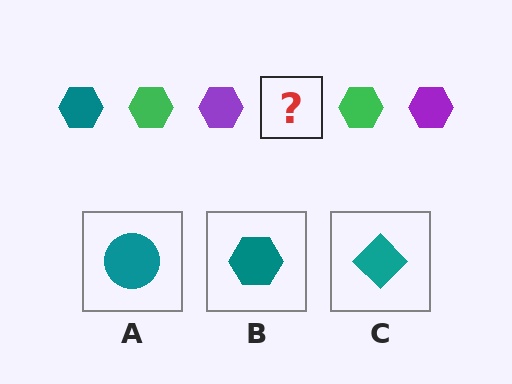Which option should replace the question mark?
Option B.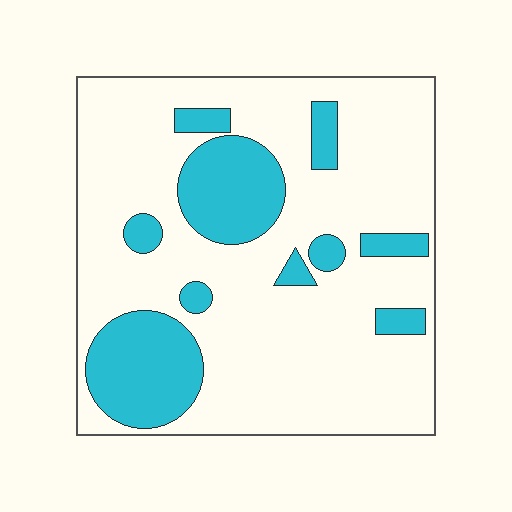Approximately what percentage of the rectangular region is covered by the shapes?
Approximately 25%.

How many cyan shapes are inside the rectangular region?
10.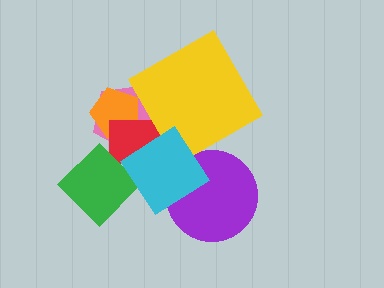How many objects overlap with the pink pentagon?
3 objects overlap with the pink pentagon.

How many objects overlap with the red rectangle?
5 objects overlap with the red rectangle.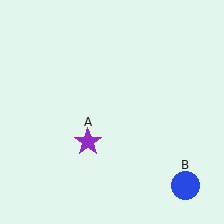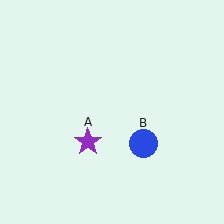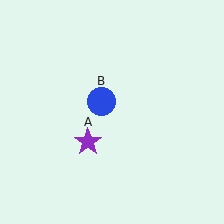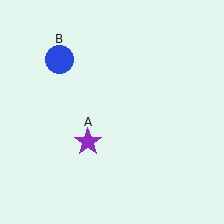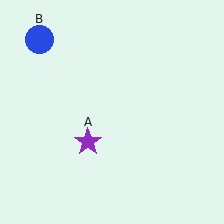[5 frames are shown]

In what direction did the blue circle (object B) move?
The blue circle (object B) moved up and to the left.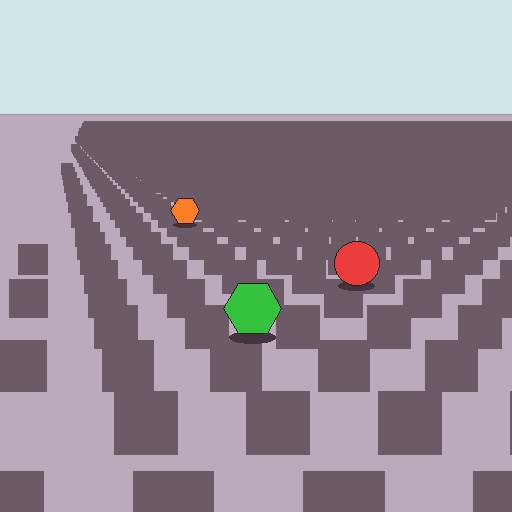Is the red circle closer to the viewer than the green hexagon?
No. The green hexagon is closer — you can tell from the texture gradient: the ground texture is coarser near it.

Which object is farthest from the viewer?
The orange hexagon is farthest from the viewer. It appears smaller and the ground texture around it is denser.